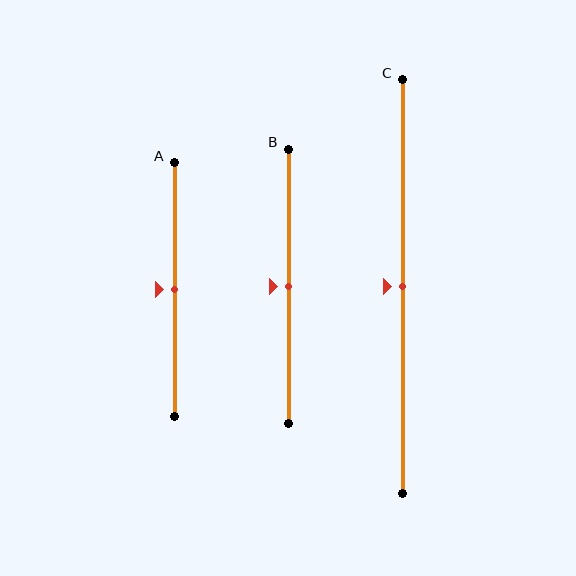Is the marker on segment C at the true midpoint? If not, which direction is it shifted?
Yes, the marker on segment C is at the true midpoint.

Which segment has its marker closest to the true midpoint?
Segment A has its marker closest to the true midpoint.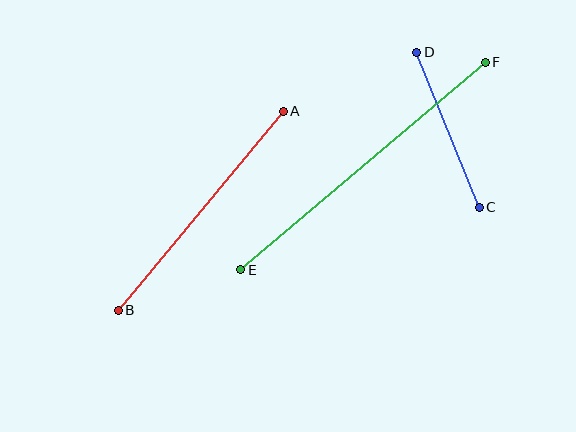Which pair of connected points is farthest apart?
Points E and F are farthest apart.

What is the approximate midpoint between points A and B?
The midpoint is at approximately (201, 211) pixels.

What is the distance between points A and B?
The distance is approximately 259 pixels.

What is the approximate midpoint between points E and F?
The midpoint is at approximately (363, 166) pixels.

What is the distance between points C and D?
The distance is approximately 167 pixels.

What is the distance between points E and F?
The distance is approximately 321 pixels.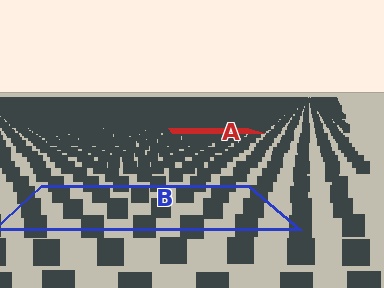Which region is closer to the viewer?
Region B is closer. The texture elements there are larger and more spread out.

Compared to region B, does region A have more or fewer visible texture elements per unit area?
Region A has more texture elements per unit area — they are packed more densely because it is farther away.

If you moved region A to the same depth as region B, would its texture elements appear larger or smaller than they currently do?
They would appear larger. At a closer depth, the same texture elements are projected at a bigger on-screen size.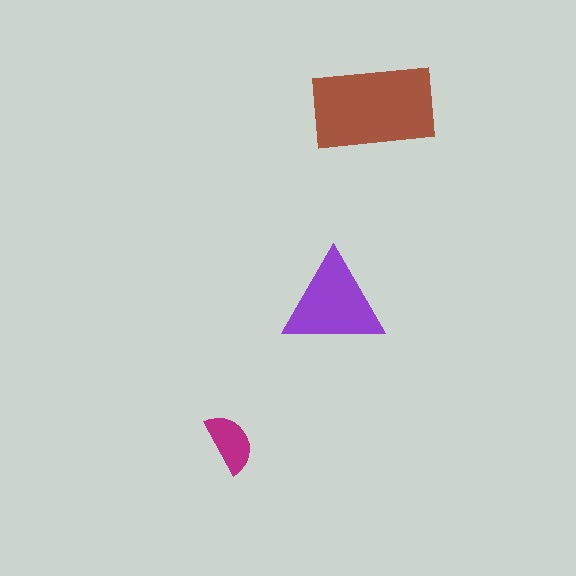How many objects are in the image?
There are 3 objects in the image.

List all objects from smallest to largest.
The magenta semicircle, the purple triangle, the brown rectangle.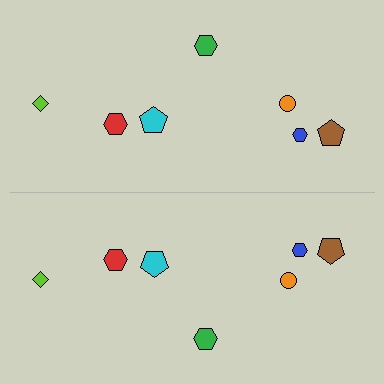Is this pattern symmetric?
Yes, this pattern has bilateral (reflection) symmetry.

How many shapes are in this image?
There are 14 shapes in this image.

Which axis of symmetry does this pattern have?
The pattern has a horizontal axis of symmetry running through the center of the image.